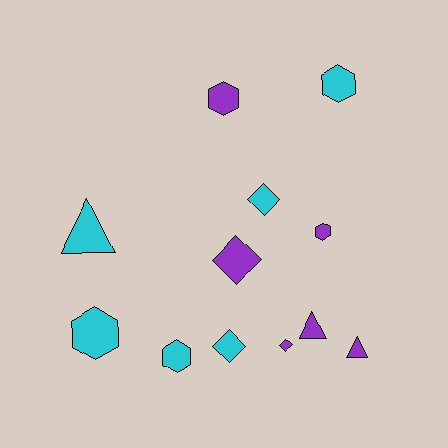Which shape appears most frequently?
Hexagon, with 5 objects.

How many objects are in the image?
There are 12 objects.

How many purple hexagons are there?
There are 2 purple hexagons.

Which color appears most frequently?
Cyan, with 6 objects.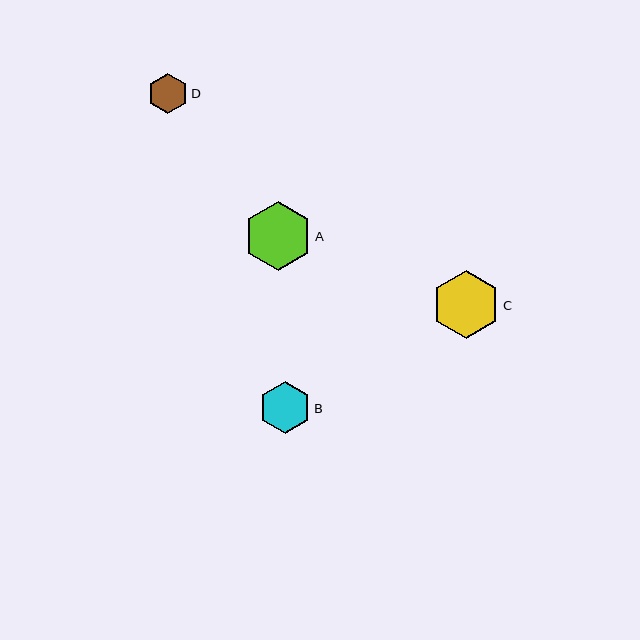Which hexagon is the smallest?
Hexagon D is the smallest with a size of approximately 40 pixels.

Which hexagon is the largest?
Hexagon A is the largest with a size of approximately 69 pixels.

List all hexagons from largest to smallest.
From largest to smallest: A, C, B, D.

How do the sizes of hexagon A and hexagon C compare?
Hexagon A and hexagon C are approximately the same size.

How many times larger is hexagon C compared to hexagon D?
Hexagon C is approximately 1.7 times the size of hexagon D.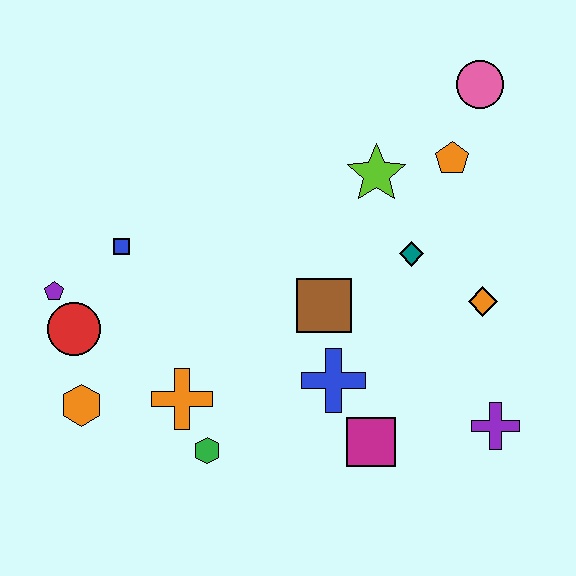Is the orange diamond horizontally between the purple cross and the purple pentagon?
Yes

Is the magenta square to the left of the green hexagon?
No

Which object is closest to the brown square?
The blue cross is closest to the brown square.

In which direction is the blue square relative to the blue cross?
The blue square is to the left of the blue cross.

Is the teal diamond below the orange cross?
No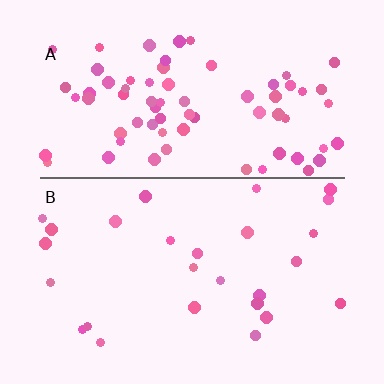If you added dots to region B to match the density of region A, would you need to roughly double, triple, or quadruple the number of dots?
Approximately triple.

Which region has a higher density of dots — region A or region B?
A (the top).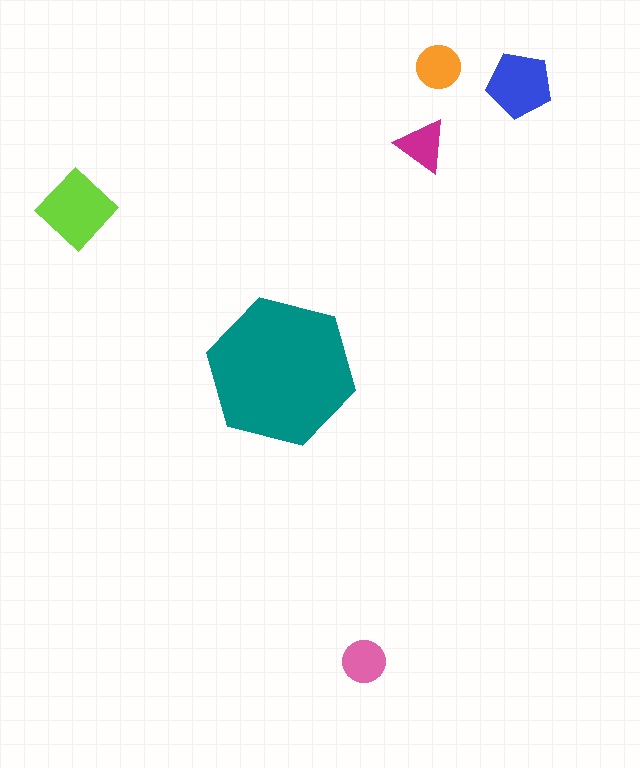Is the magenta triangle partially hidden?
No, the magenta triangle is fully visible.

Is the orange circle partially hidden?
No, the orange circle is fully visible.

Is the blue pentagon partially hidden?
No, the blue pentagon is fully visible.